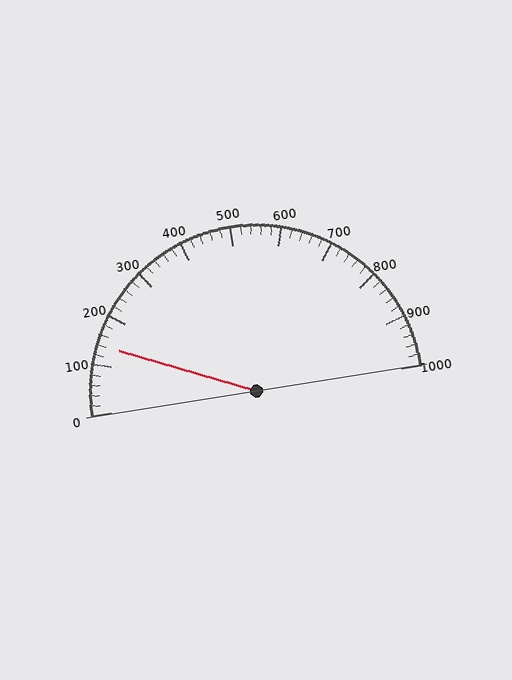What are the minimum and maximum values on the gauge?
The gauge ranges from 0 to 1000.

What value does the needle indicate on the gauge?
The needle indicates approximately 140.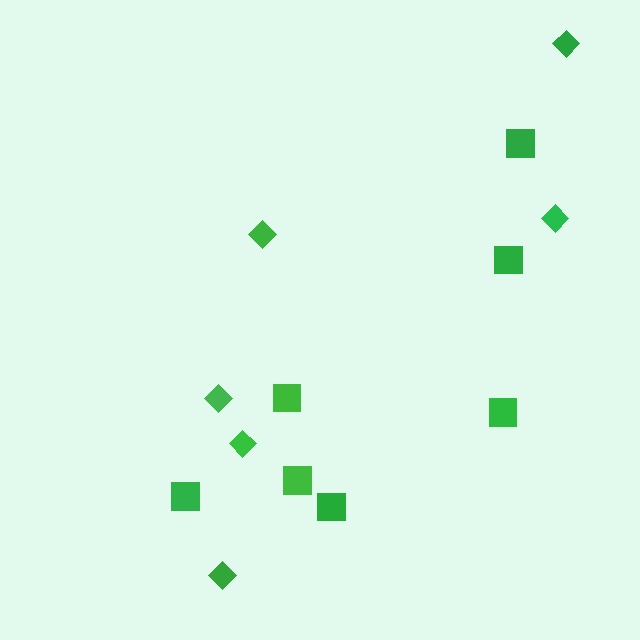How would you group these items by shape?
There are 2 groups: one group of diamonds (6) and one group of squares (7).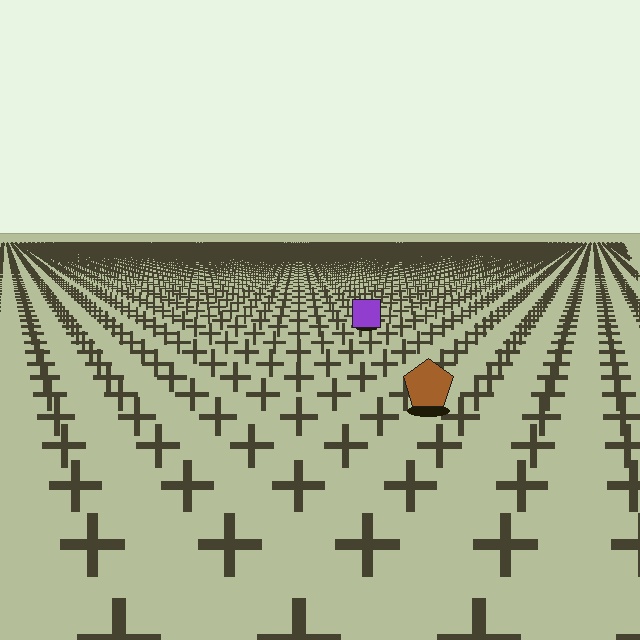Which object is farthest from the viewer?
The purple square is farthest from the viewer. It appears smaller and the ground texture around it is denser.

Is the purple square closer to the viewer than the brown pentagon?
No. The brown pentagon is closer — you can tell from the texture gradient: the ground texture is coarser near it.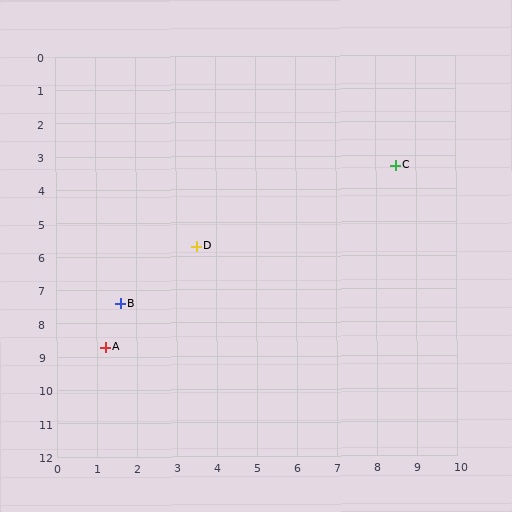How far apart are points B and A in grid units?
Points B and A are about 1.4 grid units apart.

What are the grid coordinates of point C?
Point C is at approximately (8.5, 3.3).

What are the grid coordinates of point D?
Point D is at approximately (3.5, 5.7).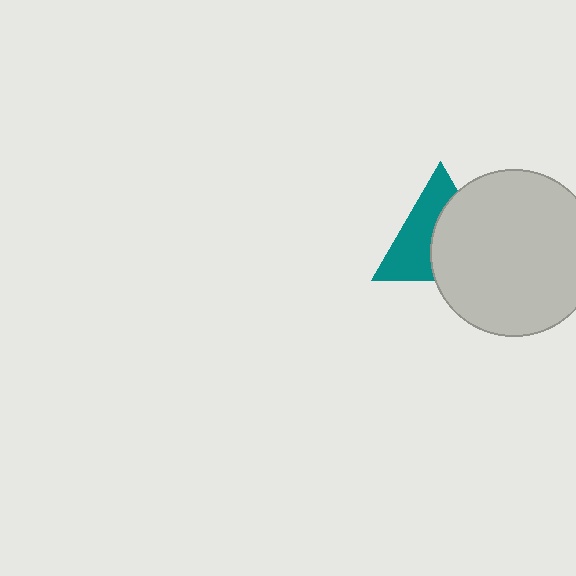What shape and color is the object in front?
The object in front is a light gray circle.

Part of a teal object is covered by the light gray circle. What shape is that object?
It is a triangle.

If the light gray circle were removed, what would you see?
You would see the complete teal triangle.